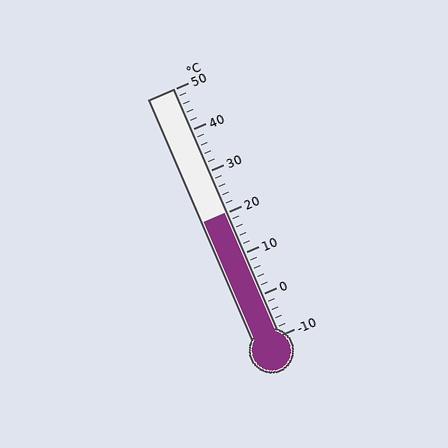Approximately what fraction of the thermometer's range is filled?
The thermometer is filled to approximately 50% of its range.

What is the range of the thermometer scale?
The thermometer scale ranges from -10°C to 50°C.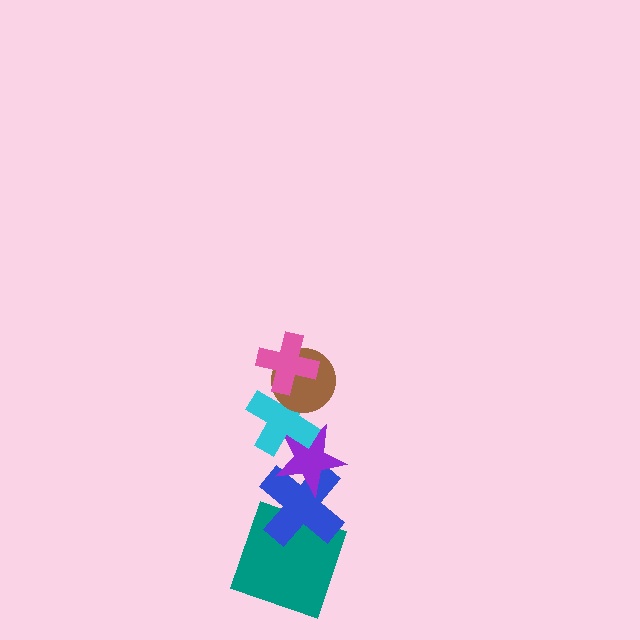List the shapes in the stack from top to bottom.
From top to bottom: the pink cross, the brown circle, the cyan cross, the purple star, the blue cross, the teal square.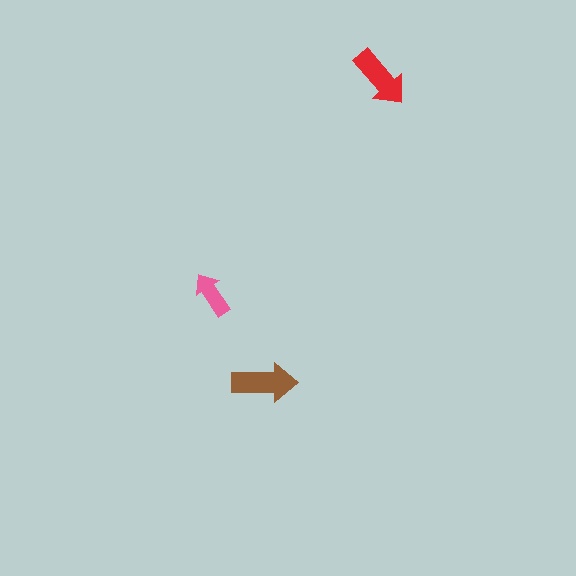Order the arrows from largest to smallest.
the brown one, the red one, the pink one.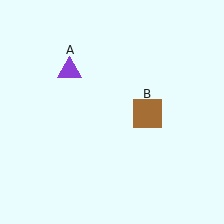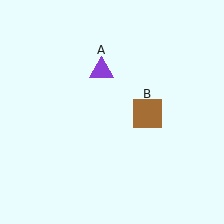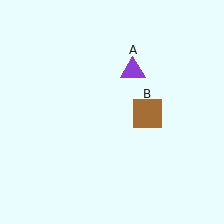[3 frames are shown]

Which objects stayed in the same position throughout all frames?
Brown square (object B) remained stationary.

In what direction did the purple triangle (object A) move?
The purple triangle (object A) moved right.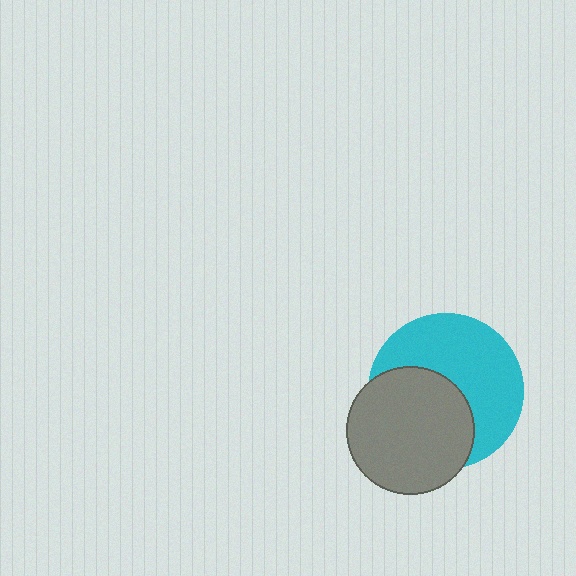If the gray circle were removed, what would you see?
You would see the complete cyan circle.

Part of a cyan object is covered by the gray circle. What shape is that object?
It is a circle.